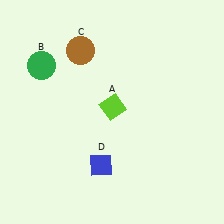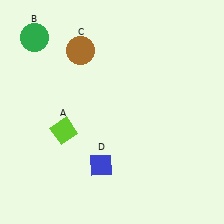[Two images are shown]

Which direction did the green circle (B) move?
The green circle (B) moved up.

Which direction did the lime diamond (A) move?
The lime diamond (A) moved left.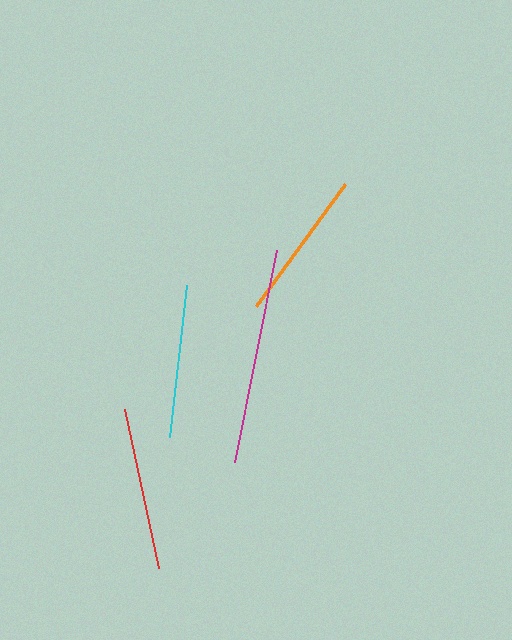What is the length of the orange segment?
The orange segment is approximately 151 pixels long.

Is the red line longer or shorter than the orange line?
The red line is longer than the orange line.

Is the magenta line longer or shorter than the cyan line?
The magenta line is longer than the cyan line.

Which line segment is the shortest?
The orange line is the shortest at approximately 151 pixels.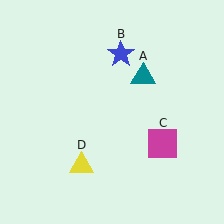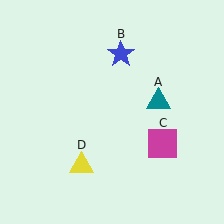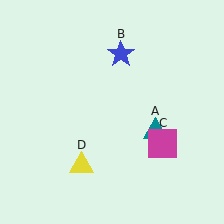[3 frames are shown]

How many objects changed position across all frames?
1 object changed position: teal triangle (object A).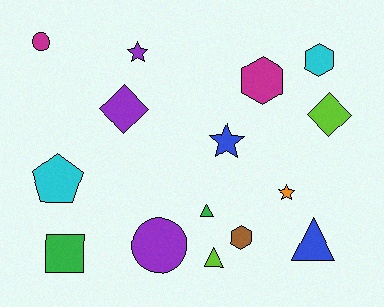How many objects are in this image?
There are 15 objects.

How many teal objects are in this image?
There are no teal objects.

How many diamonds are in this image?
There are 2 diamonds.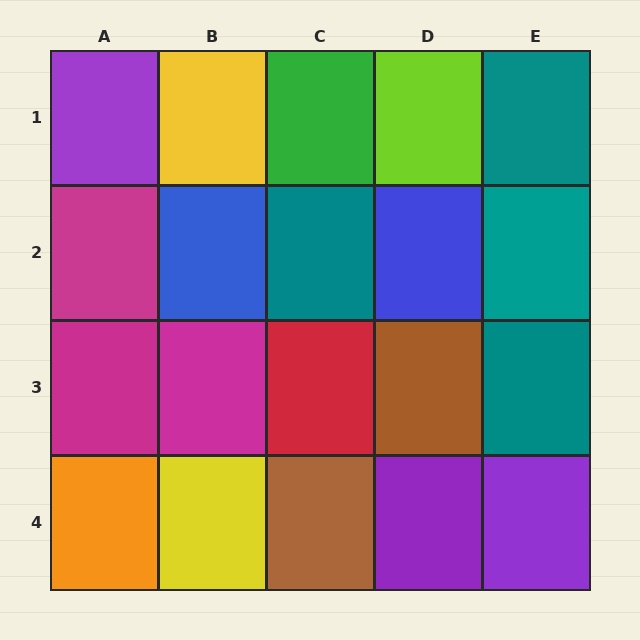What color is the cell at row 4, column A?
Orange.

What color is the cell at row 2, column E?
Teal.